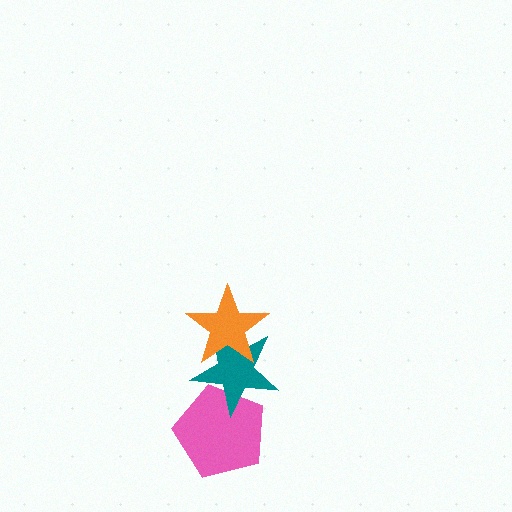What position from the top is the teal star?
The teal star is 2nd from the top.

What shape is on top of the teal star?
The orange star is on top of the teal star.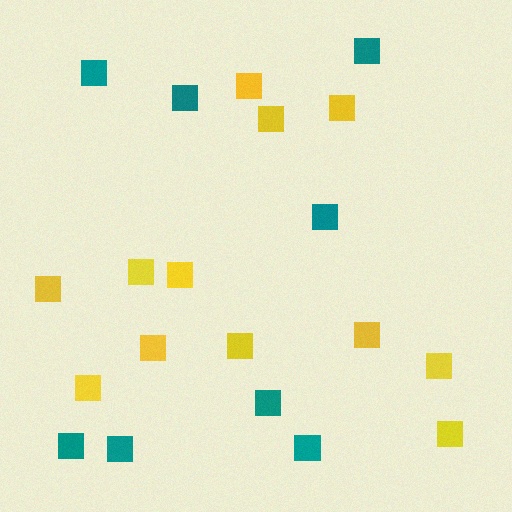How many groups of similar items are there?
There are 2 groups: one group of teal squares (8) and one group of yellow squares (12).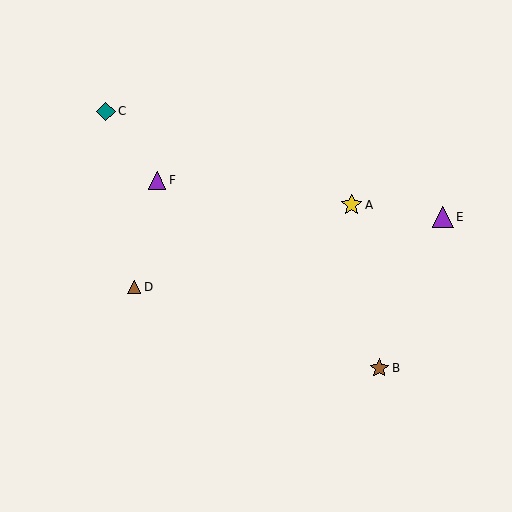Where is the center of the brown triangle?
The center of the brown triangle is at (134, 287).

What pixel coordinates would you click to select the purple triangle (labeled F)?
Click at (157, 180) to select the purple triangle F.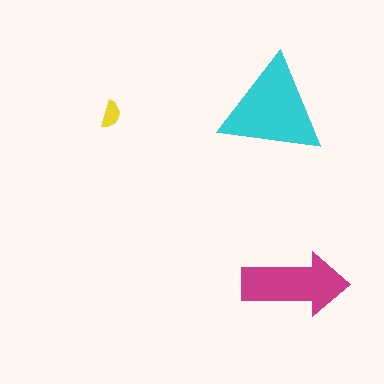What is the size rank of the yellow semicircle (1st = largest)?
3rd.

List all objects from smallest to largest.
The yellow semicircle, the magenta arrow, the cyan triangle.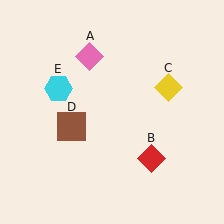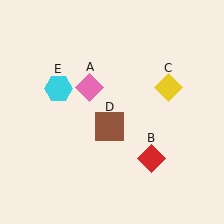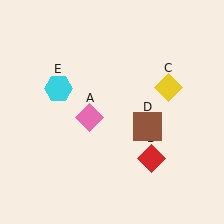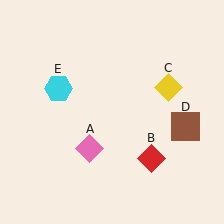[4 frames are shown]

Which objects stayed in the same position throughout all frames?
Red diamond (object B) and yellow diamond (object C) and cyan hexagon (object E) remained stationary.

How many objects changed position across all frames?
2 objects changed position: pink diamond (object A), brown square (object D).